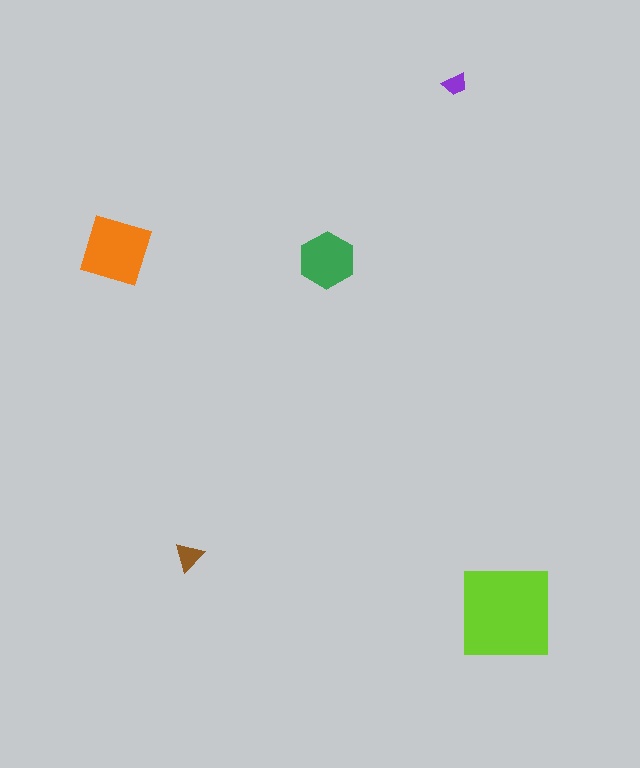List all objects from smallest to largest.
The purple trapezoid, the brown triangle, the green hexagon, the orange diamond, the lime square.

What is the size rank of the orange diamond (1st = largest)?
2nd.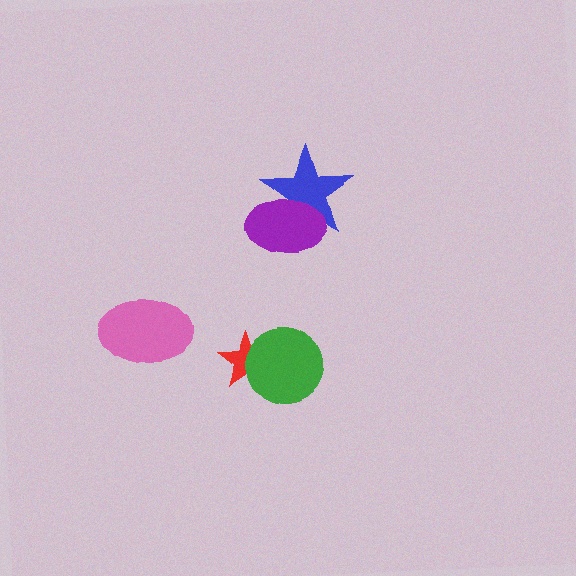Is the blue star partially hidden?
Yes, it is partially covered by another shape.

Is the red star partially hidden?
Yes, it is partially covered by another shape.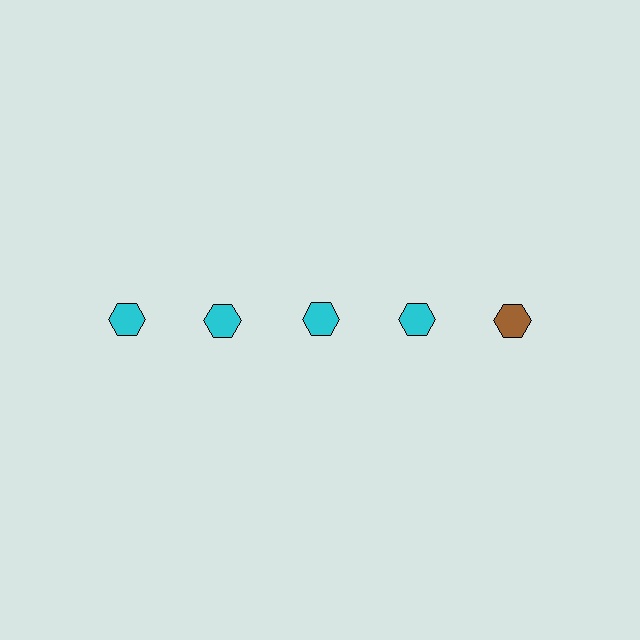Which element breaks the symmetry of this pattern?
The brown hexagon in the top row, rightmost column breaks the symmetry. All other shapes are cyan hexagons.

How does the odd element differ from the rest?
It has a different color: brown instead of cyan.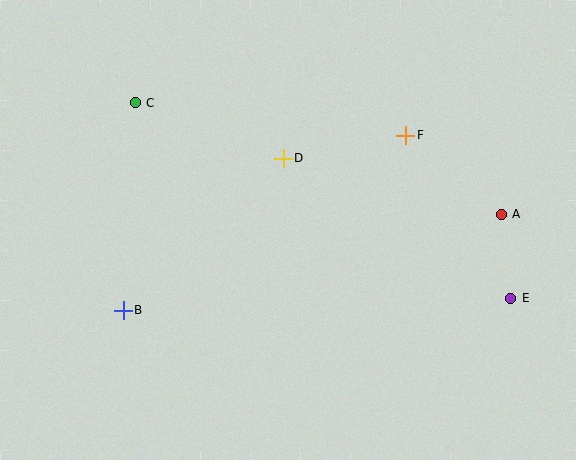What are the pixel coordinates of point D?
Point D is at (283, 158).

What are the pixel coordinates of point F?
Point F is at (406, 135).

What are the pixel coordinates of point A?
Point A is at (501, 214).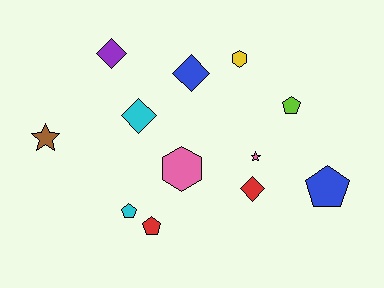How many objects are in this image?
There are 12 objects.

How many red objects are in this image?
There are 2 red objects.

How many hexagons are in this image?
There are 2 hexagons.